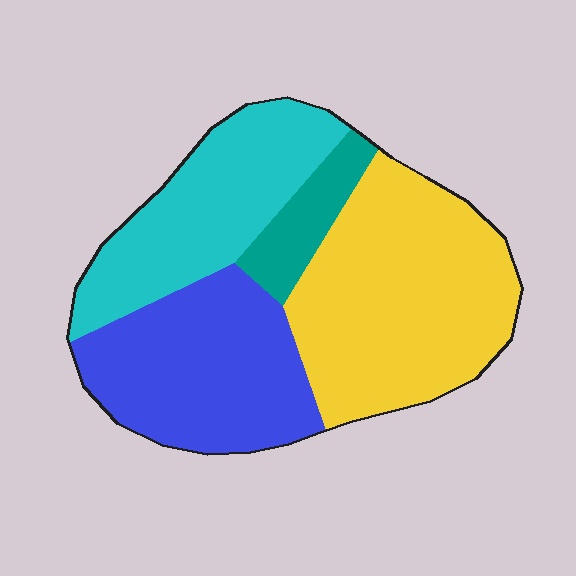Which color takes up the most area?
Yellow, at roughly 40%.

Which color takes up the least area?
Teal, at roughly 10%.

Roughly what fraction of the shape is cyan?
Cyan covers 25% of the shape.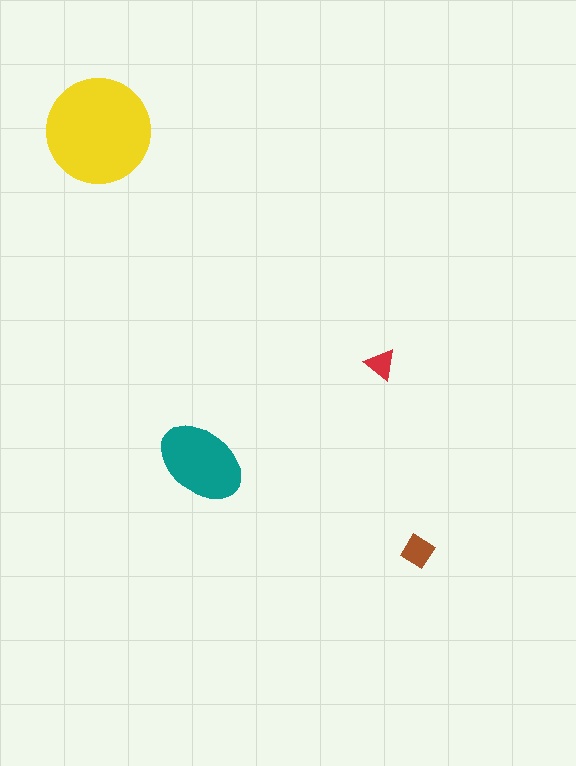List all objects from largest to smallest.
The yellow circle, the teal ellipse, the brown diamond, the red triangle.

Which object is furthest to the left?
The yellow circle is leftmost.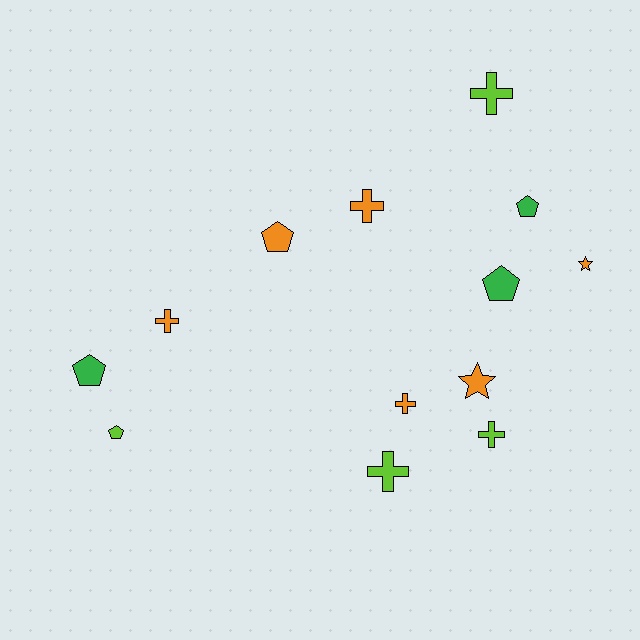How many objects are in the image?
There are 13 objects.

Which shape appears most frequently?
Cross, with 6 objects.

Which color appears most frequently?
Orange, with 6 objects.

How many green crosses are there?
There are no green crosses.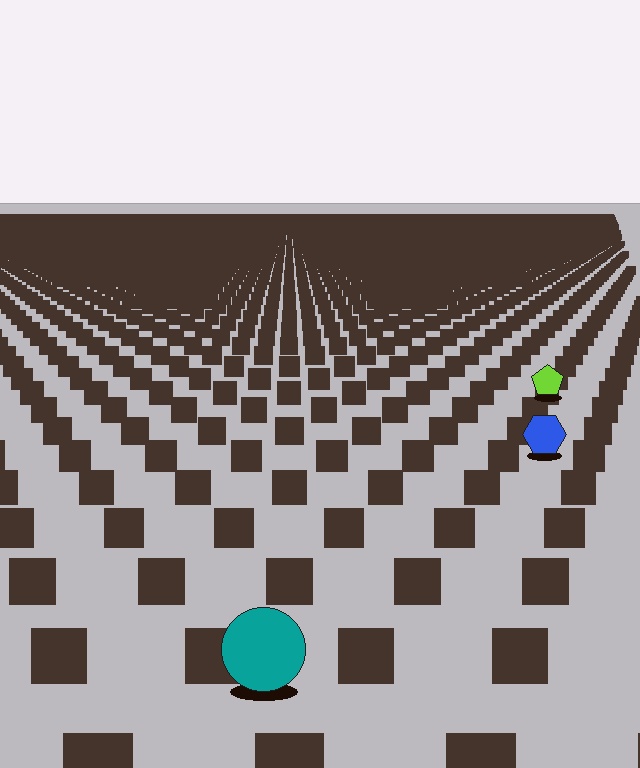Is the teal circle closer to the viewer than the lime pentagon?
Yes. The teal circle is closer — you can tell from the texture gradient: the ground texture is coarser near it.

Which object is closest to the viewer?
The teal circle is closest. The texture marks near it are larger and more spread out.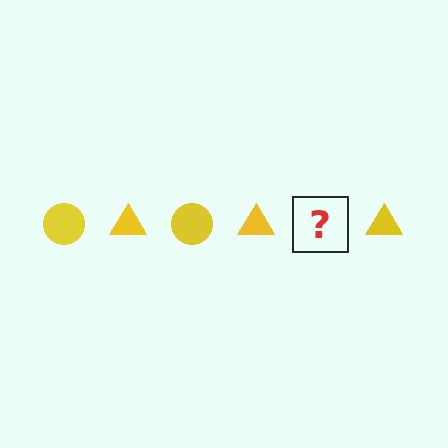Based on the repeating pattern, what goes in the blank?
The blank should be a yellow circle.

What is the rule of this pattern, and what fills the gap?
The rule is that the pattern cycles through circle, triangle shapes in yellow. The gap should be filled with a yellow circle.